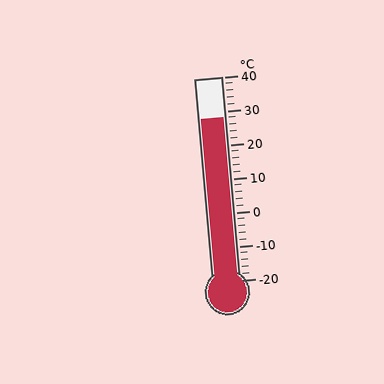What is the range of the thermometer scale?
The thermometer scale ranges from -20°C to 40°C.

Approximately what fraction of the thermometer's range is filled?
The thermometer is filled to approximately 80% of its range.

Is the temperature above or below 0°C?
The temperature is above 0°C.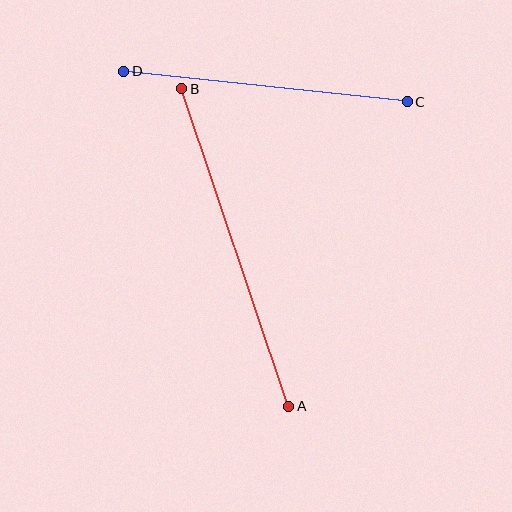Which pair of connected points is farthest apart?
Points A and B are farthest apart.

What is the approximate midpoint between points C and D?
The midpoint is at approximately (265, 86) pixels.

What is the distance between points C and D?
The distance is approximately 285 pixels.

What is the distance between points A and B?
The distance is approximately 335 pixels.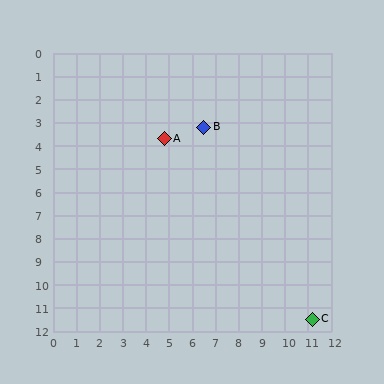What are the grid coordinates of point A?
Point A is at approximately (4.8, 3.7).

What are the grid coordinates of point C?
Point C is at approximately (11.2, 11.5).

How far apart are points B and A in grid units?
Points B and A are about 1.8 grid units apart.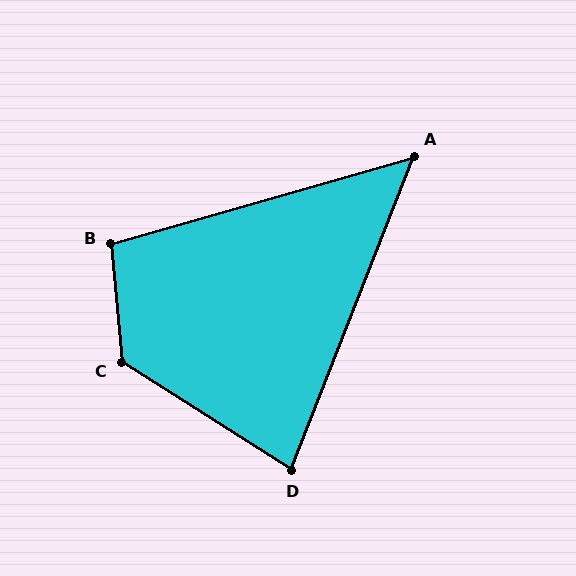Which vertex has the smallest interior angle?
A, at approximately 53 degrees.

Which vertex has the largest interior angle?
C, at approximately 127 degrees.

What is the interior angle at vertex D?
Approximately 79 degrees (acute).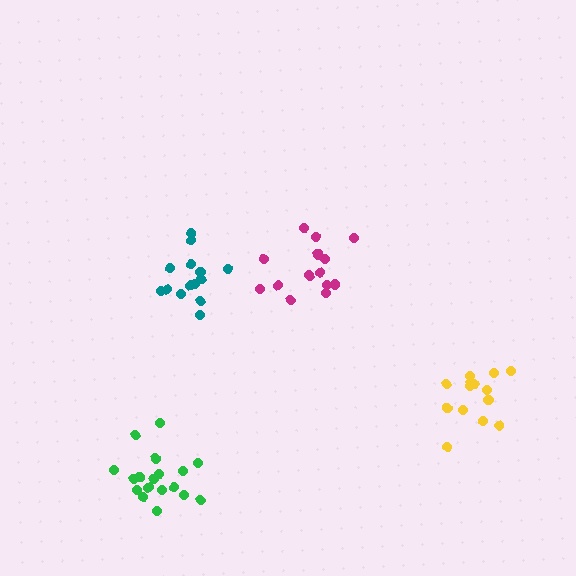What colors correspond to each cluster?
The clusters are colored: teal, yellow, green, magenta.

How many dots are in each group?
Group 1: 14 dots, Group 2: 14 dots, Group 3: 18 dots, Group 4: 14 dots (60 total).